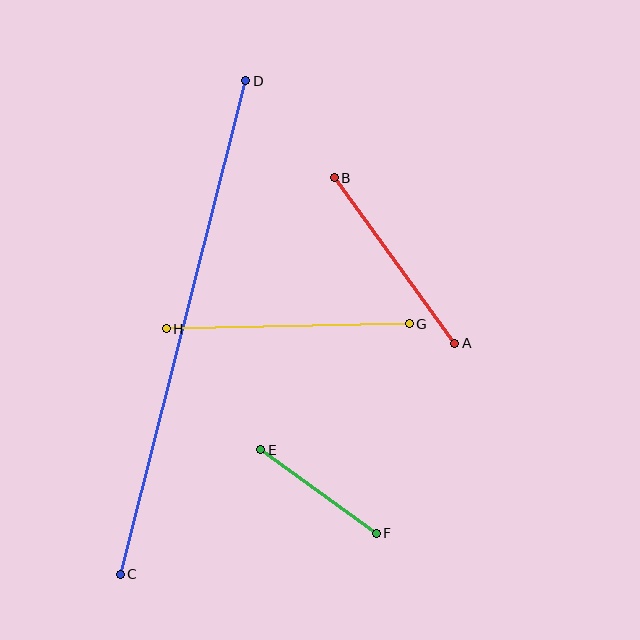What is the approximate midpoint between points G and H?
The midpoint is at approximately (288, 326) pixels.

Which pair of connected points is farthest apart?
Points C and D are farthest apart.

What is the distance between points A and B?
The distance is approximately 205 pixels.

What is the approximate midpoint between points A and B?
The midpoint is at approximately (395, 260) pixels.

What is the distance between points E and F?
The distance is approximately 142 pixels.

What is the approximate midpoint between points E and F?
The midpoint is at approximately (319, 491) pixels.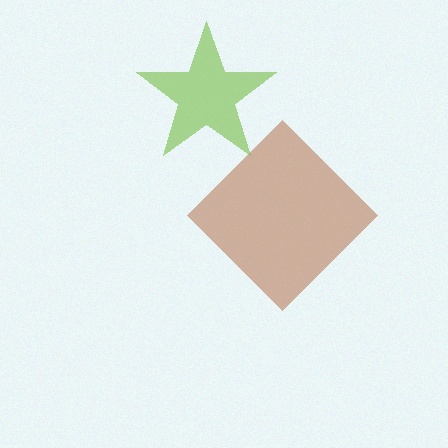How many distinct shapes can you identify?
There are 2 distinct shapes: a brown diamond, a lime star.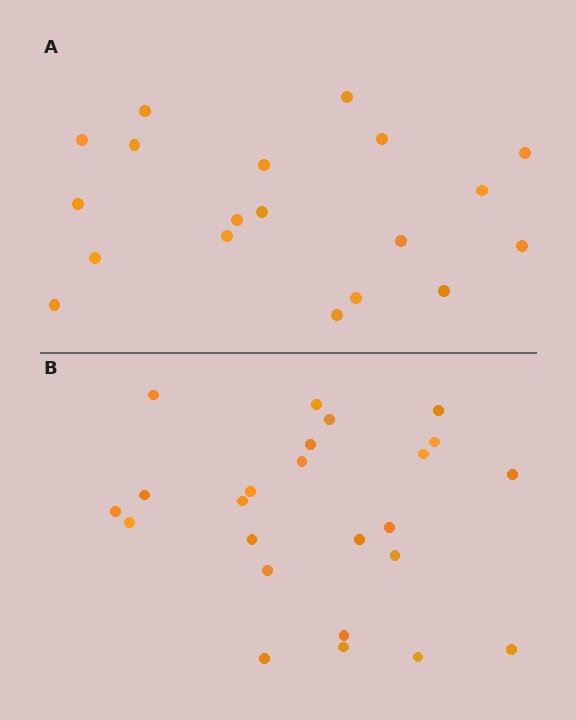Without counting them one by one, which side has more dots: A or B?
Region B (the bottom region) has more dots.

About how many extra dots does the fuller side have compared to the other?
Region B has about 5 more dots than region A.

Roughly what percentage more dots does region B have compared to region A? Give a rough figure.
About 25% more.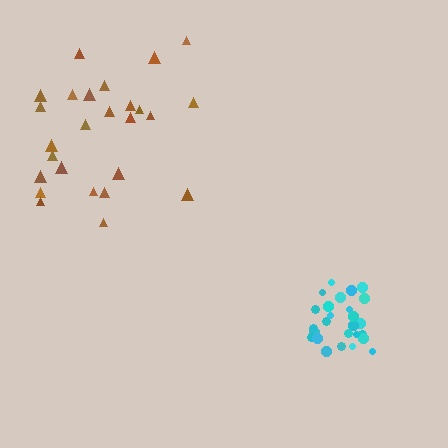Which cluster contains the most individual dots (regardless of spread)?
Cyan (26).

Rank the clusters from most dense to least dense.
cyan, brown.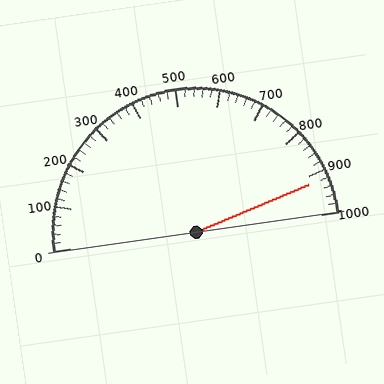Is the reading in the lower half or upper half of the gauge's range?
The reading is in the upper half of the range (0 to 1000).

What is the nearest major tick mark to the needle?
The nearest major tick mark is 900.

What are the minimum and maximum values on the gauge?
The gauge ranges from 0 to 1000.